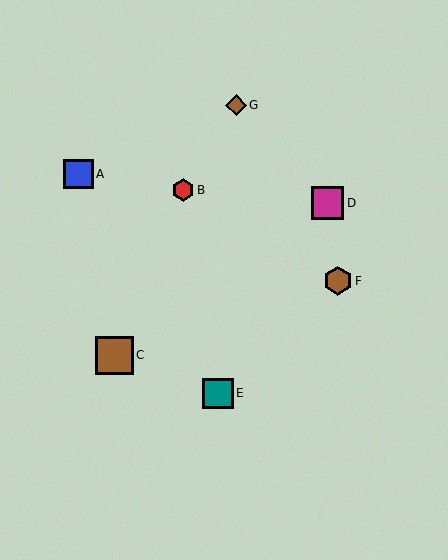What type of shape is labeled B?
Shape B is a red hexagon.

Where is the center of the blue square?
The center of the blue square is at (78, 174).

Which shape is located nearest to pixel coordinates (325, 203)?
The magenta square (labeled D) at (327, 203) is nearest to that location.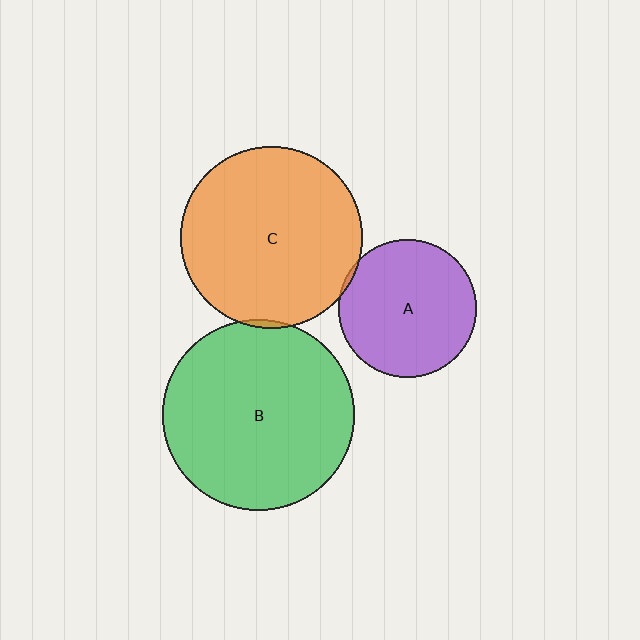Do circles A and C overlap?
Yes.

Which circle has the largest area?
Circle B (green).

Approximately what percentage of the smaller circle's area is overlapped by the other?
Approximately 5%.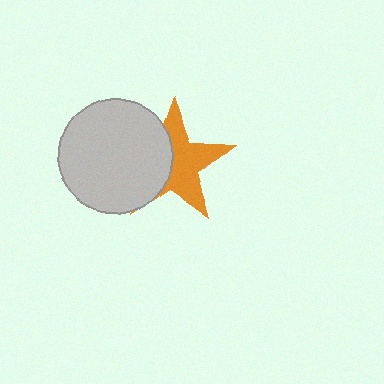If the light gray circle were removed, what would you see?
You would see the complete orange star.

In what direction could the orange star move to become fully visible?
The orange star could move right. That would shift it out from behind the light gray circle entirely.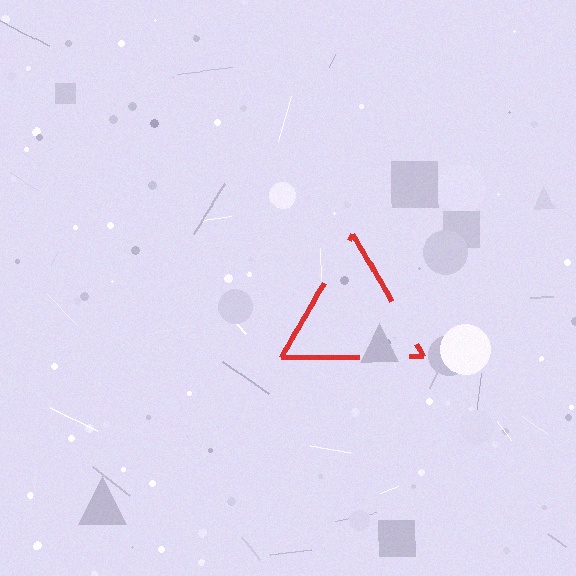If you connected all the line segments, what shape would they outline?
They would outline a triangle.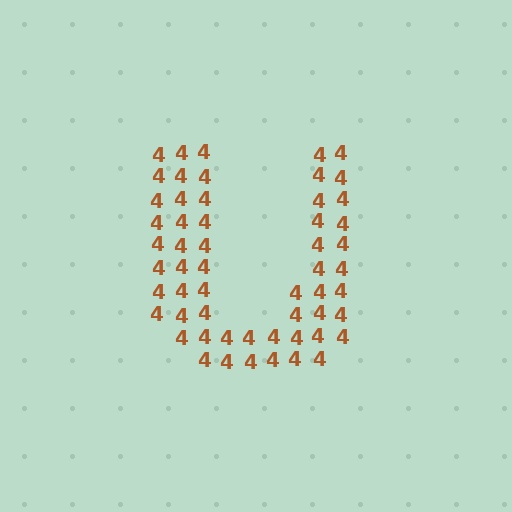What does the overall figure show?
The overall figure shows the letter U.